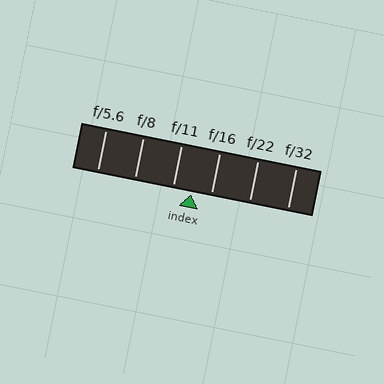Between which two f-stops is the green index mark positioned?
The index mark is between f/11 and f/16.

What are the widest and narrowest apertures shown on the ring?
The widest aperture shown is f/5.6 and the narrowest is f/32.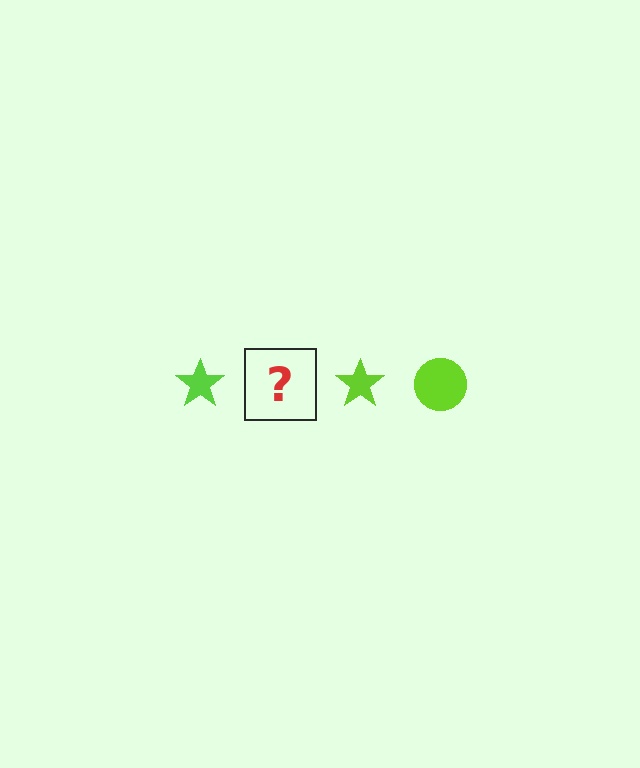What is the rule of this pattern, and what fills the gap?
The rule is that the pattern cycles through star, circle shapes in lime. The gap should be filled with a lime circle.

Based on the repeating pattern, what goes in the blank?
The blank should be a lime circle.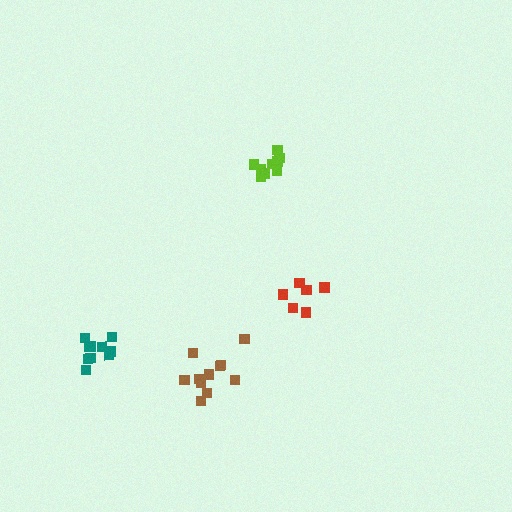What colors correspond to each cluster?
The clusters are colored: lime, teal, brown, red.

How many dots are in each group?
Group 1: 10 dots, Group 2: 10 dots, Group 3: 11 dots, Group 4: 6 dots (37 total).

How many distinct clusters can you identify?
There are 4 distinct clusters.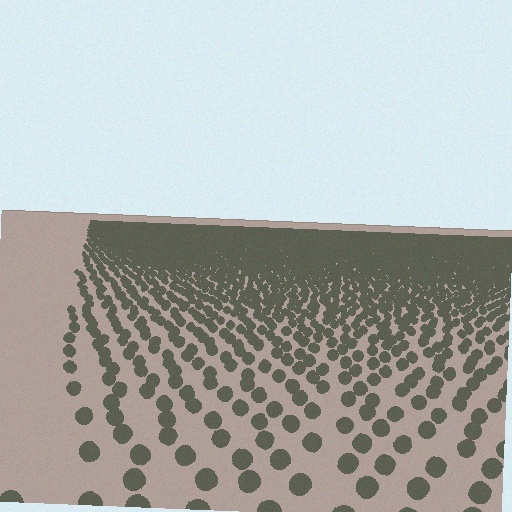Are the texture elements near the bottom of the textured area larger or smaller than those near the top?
Larger. Near the bottom, elements are closer to the viewer and appear at a bigger on-screen size.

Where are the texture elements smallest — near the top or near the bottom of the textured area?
Near the top.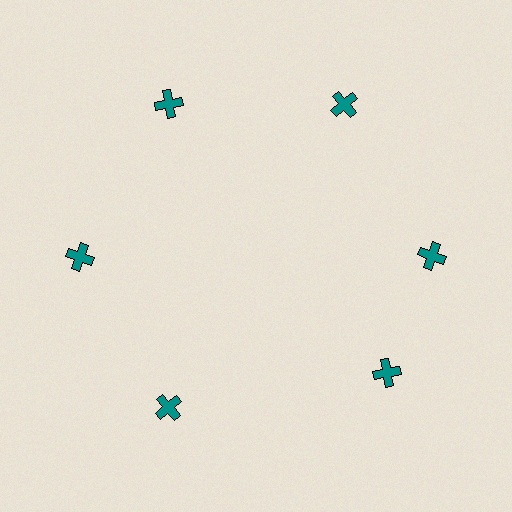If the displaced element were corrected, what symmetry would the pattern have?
It would have 6-fold rotational symmetry — the pattern would map onto itself every 60 degrees.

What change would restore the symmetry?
The symmetry would be restored by rotating it back into even spacing with its neighbors so that all 6 crosses sit at equal angles and equal distance from the center.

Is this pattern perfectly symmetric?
No. The 6 teal crosses are arranged in a ring, but one element near the 5 o'clock position is rotated out of alignment along the ring, breaking the 6-fold rotational symmetry.